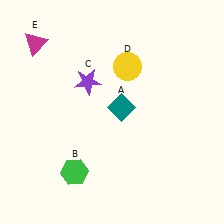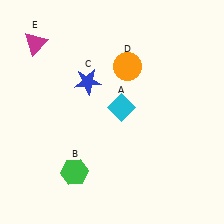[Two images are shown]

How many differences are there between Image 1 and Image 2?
There are 3 differences between the two images.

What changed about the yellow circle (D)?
In Image 1, D is yellow. In Image 2, it changed to orange.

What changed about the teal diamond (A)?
In Image 1, A is teal. In Image 2, it changed to cyan.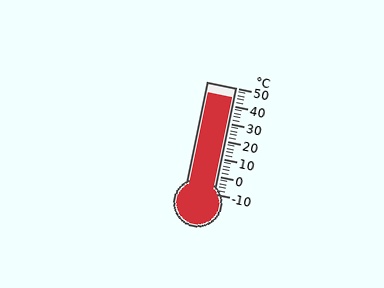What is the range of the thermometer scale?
The thermometer scale ranges from -10°C to 50°C.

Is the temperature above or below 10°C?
The temperature is above 10°C.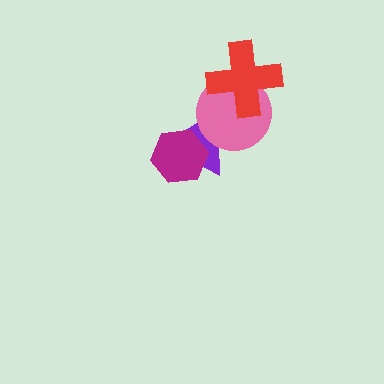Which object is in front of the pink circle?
The red cross is in front of the pink circle.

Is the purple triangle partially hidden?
Yes, it is partially covered by another shape.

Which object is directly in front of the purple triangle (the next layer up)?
The magenta hexagon is directly in front of the purple triangle.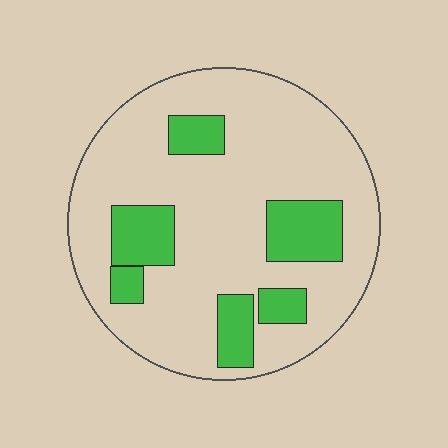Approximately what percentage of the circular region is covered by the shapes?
Approximately 20%.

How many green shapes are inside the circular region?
6.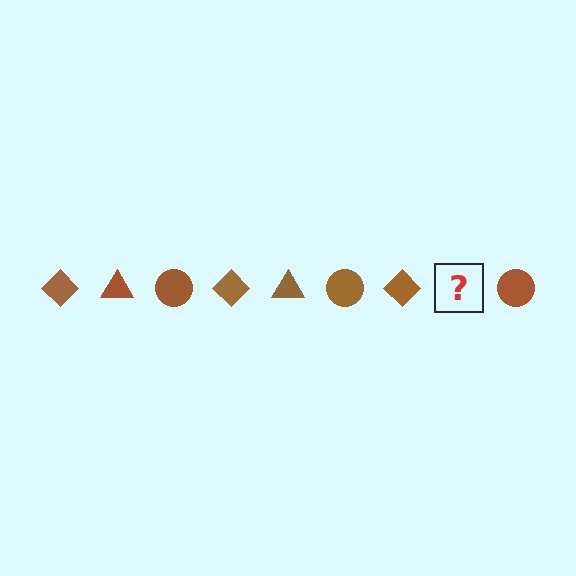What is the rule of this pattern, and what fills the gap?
The rule is that the pattern cycles through diamond, triangle, circle shapes in brown. The gap should be filled with a brown triangle.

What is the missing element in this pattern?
The missing element is a brown triangle.